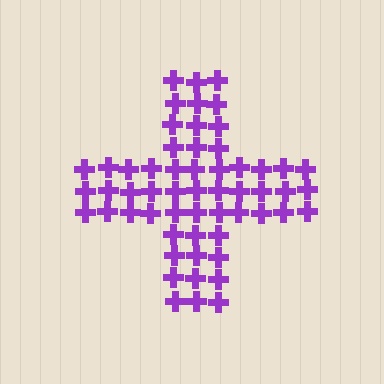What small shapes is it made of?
It is made of small crosses.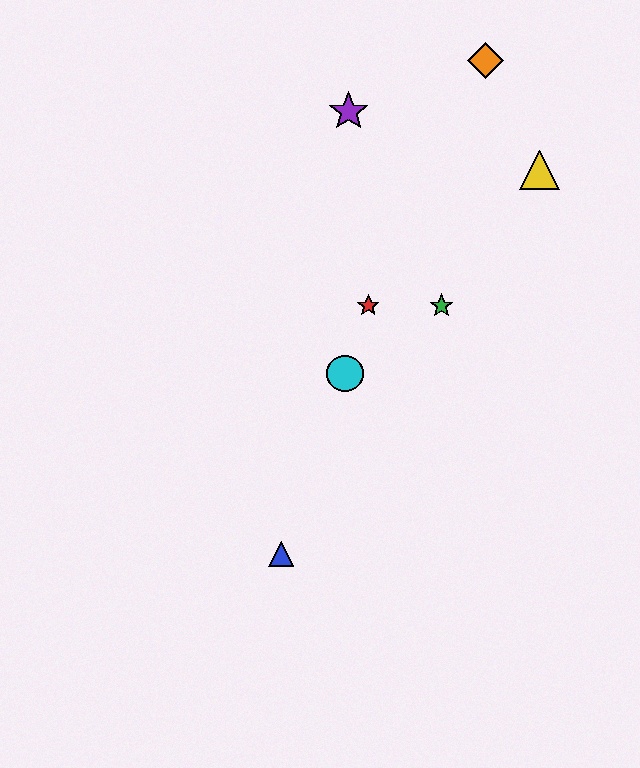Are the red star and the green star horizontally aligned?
Yes, both are at y≈306.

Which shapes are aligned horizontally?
The red star, the green star are aligned horizontally.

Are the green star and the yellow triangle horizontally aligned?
No, the green star is at y≈306 and the yellow triangle is at y≈170.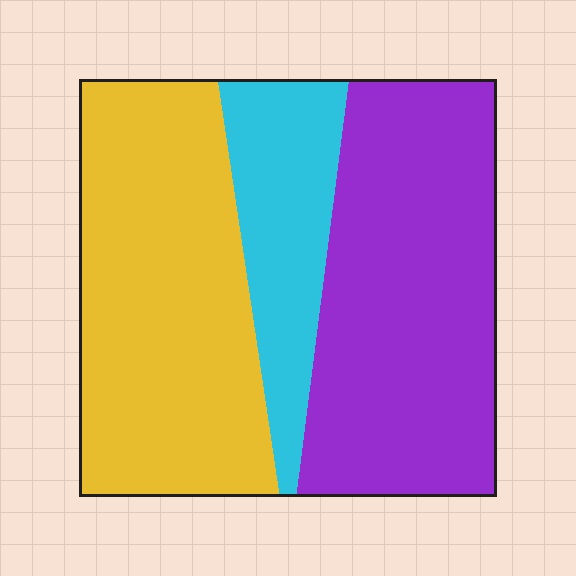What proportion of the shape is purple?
Purple takes up between a third and a half of the shape.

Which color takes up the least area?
Cyan, at roughly 20%.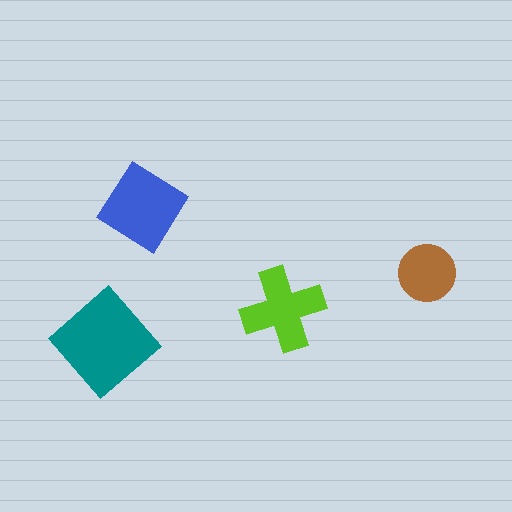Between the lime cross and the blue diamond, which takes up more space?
The blue diamond.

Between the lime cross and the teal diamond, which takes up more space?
The teal diamond.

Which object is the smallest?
The brown circle.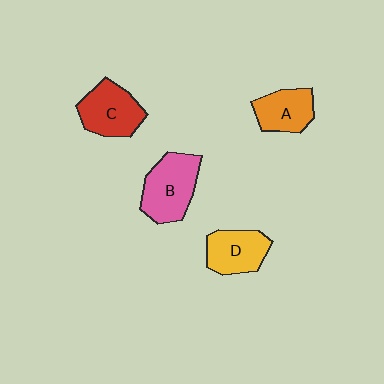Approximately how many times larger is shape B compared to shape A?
Approximately 1.4 times.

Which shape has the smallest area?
Shape A (orange).